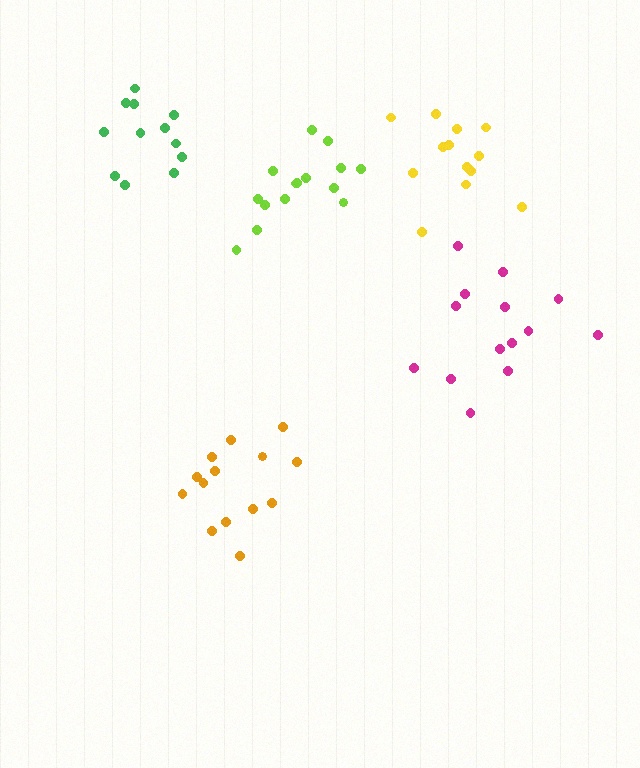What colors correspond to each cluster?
The clusters are colored: orange, green, yellow, magenta, lime.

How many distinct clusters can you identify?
There are 5 distinct clusters.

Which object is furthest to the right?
The magenta cluster is rightmost.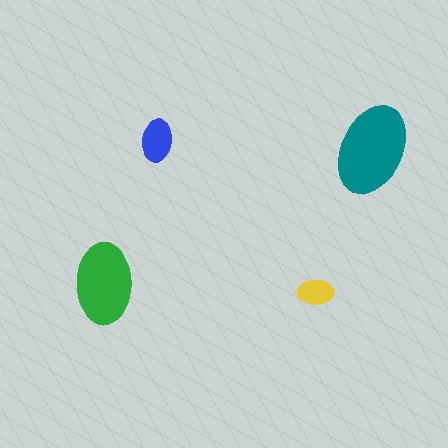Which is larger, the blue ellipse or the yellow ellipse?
The blue one.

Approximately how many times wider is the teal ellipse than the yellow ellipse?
About 2.5 times wider.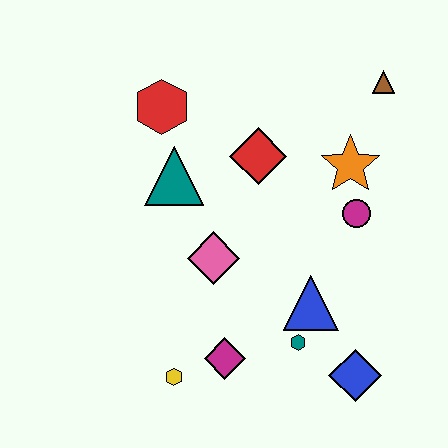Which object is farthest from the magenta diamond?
The brown triangle is farthest from the magenta diamond.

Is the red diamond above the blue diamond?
Yes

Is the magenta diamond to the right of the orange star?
No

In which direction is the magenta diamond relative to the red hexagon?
The magenta diamond is below the red hexagon.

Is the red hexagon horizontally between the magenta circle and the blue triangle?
No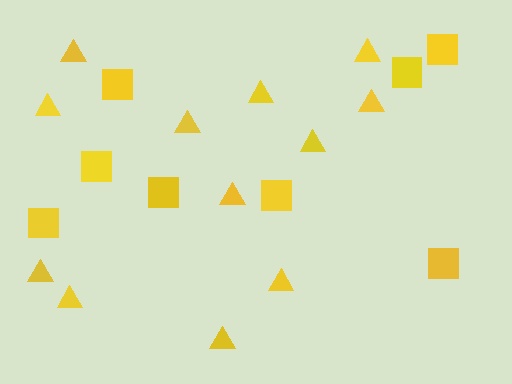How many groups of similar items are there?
There are 2 groups: one group of triangles (12) and one group of squares (8).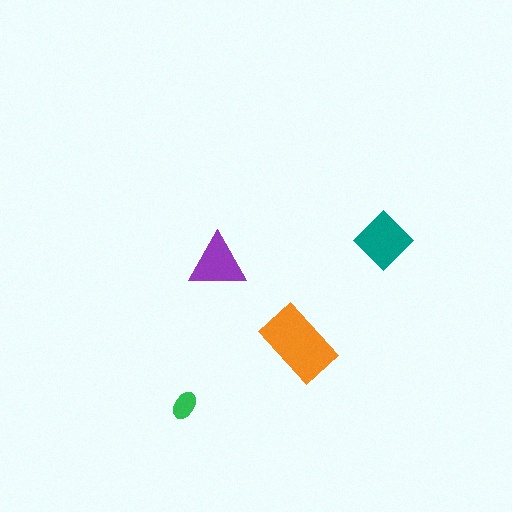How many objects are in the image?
There are 4 objects in the image.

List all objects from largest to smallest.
The orange rectangle, the teal diamond, the purple triangle, the green ellipse.